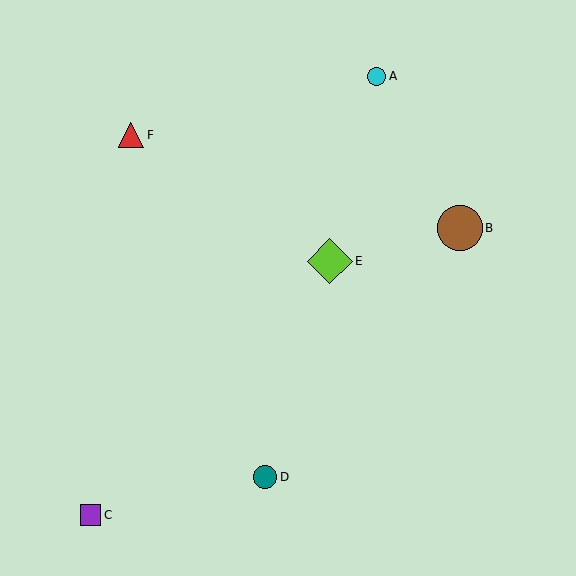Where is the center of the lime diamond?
The center of the lime diamond is at (330, 261).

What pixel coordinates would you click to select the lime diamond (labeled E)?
Click at (330, 261) to select the lime diamond E.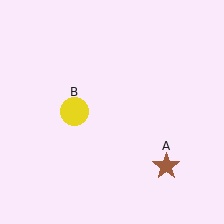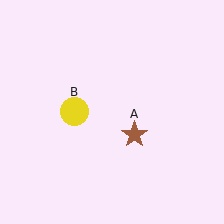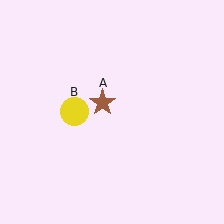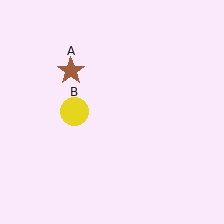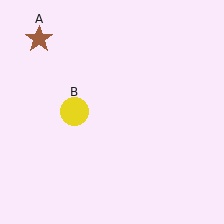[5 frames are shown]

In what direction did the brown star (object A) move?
The brown star (object A) moved up and to the left.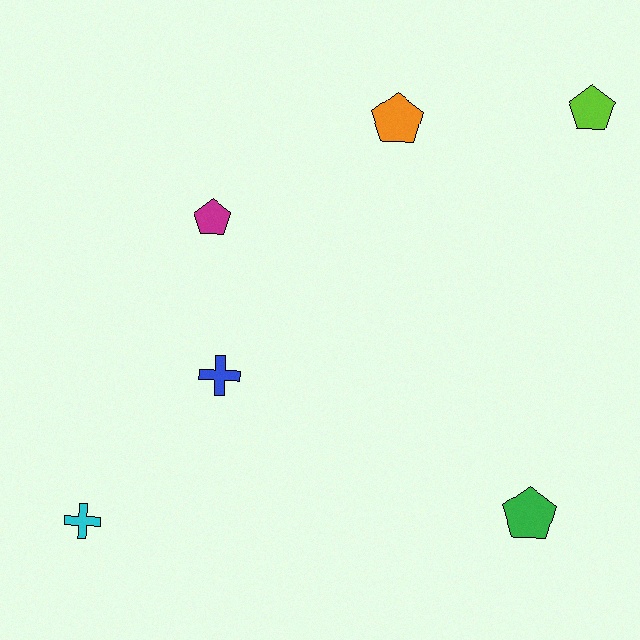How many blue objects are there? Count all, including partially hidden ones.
There is 1 blue object.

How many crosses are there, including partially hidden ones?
There are 2 crosses.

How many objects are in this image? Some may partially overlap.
There are 6 objects.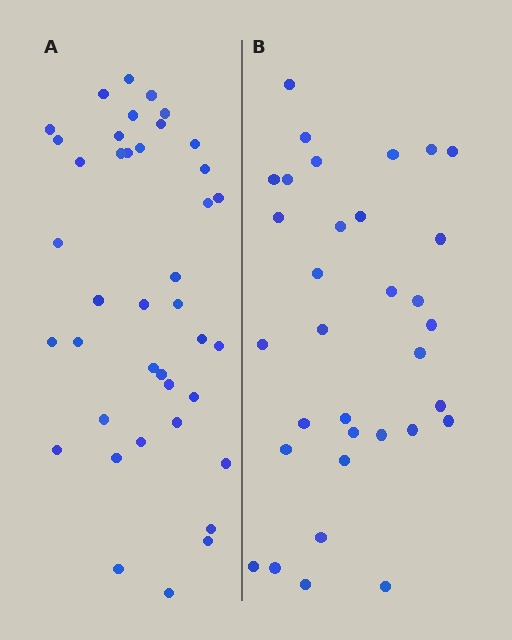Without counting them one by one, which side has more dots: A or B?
Region A (the left region) has more dots.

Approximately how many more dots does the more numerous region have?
Region A has roughly 8 or so more dots than region B.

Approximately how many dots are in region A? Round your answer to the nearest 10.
About 40 dots.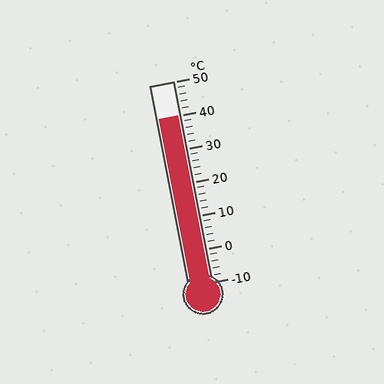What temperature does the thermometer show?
The thermometer shows approximately 40°C.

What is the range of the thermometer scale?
The thermometer scale ranges from -10°C to 50°C.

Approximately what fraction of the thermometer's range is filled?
The thermometer is filled to approximately 85% of its range.